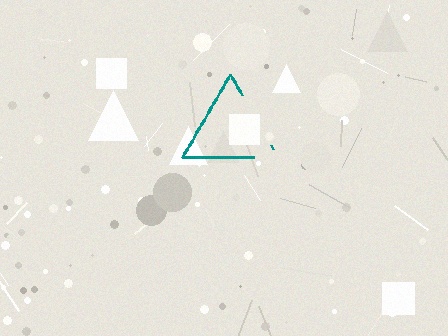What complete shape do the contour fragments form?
The contour fragments form a triangle.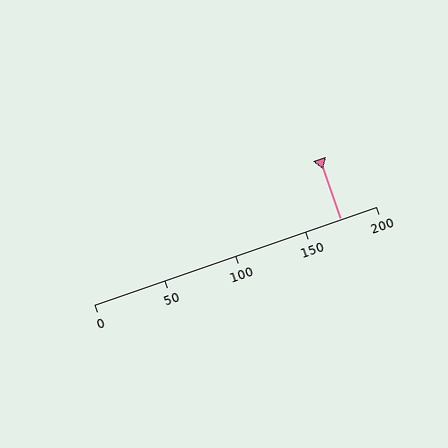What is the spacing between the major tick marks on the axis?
The major ticks are spaced 50 apart.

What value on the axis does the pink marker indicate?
The marker indicates approximately 175.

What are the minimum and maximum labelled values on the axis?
The axis runs from 0 to 200.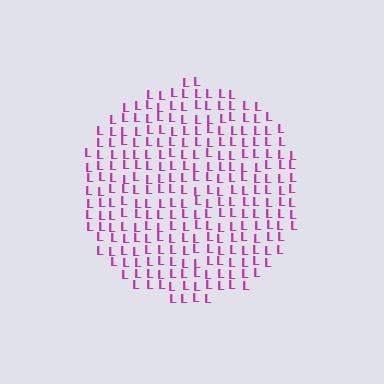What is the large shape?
The large shape is a circle.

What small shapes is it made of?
It is made of small letter L's.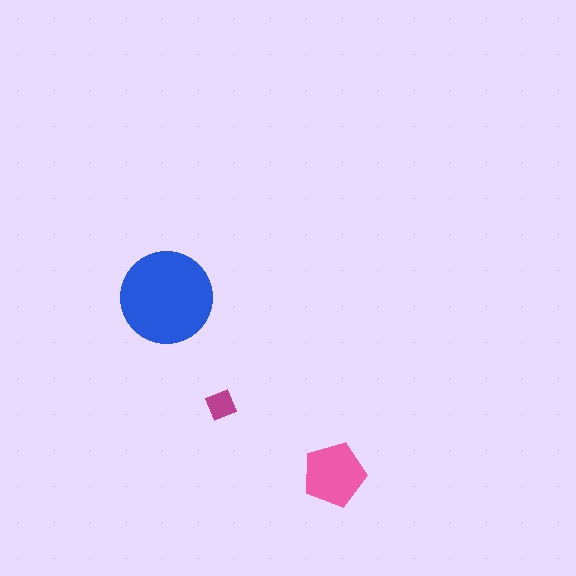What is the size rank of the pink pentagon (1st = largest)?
2nd.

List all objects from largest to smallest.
The blue circle, the pink pentagon, the magenta diamond.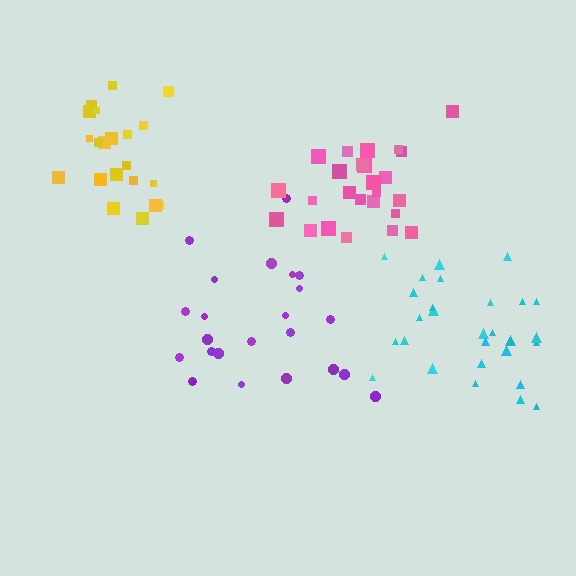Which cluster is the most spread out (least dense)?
Purple.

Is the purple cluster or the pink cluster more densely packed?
Pink.